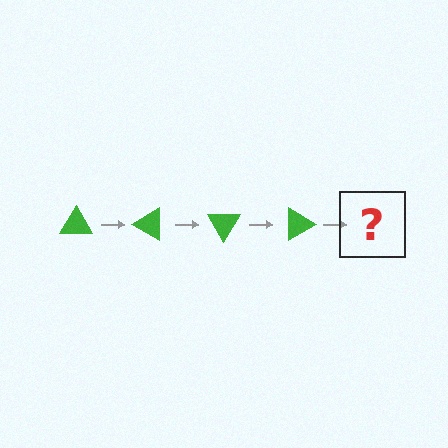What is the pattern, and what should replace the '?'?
The pattern is that the triangle rotates 30 degrees each step. The '?' should be a green triangle rotated 120 degrees.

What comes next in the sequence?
The next element should be a green triangle rotated 120 degrees.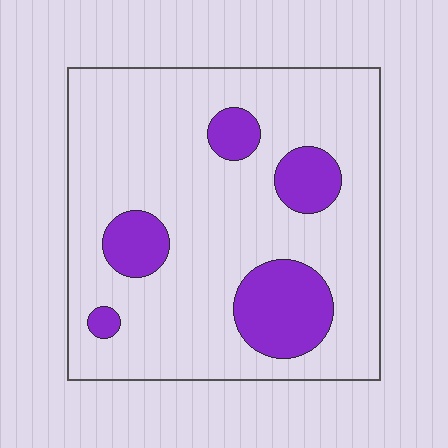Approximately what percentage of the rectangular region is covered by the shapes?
Approximately 20%.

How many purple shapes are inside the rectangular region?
5.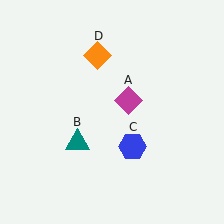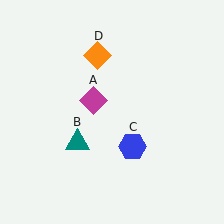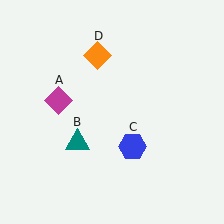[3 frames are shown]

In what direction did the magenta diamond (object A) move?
The magenta diamond (object A) moved left.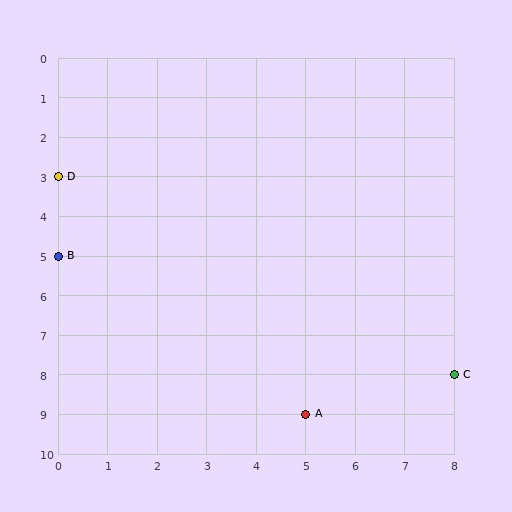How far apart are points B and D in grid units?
Points B and D are 2 rows apart.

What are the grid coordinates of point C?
Point C is at grid coordinates (8, 8).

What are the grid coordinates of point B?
Point B is at grid coordinates (0, 5).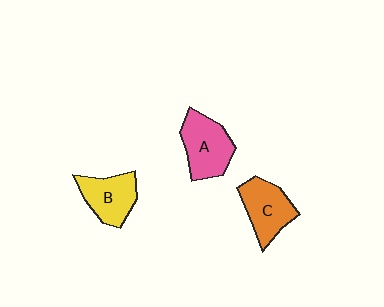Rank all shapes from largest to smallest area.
From largest to smallest: A (pink), C (orange), B (yellow).